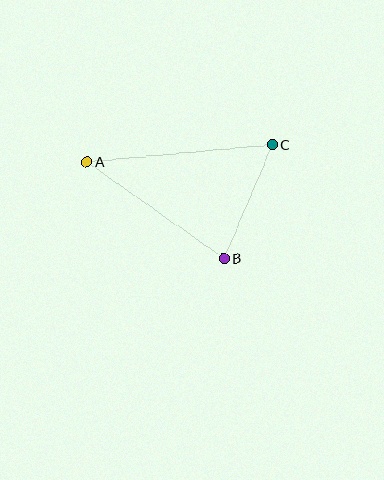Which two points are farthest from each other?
Points A and C are farthest from each other.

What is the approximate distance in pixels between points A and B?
The distance between A and B is approximately 167 pixels.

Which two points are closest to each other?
Points B and C are closest to each other.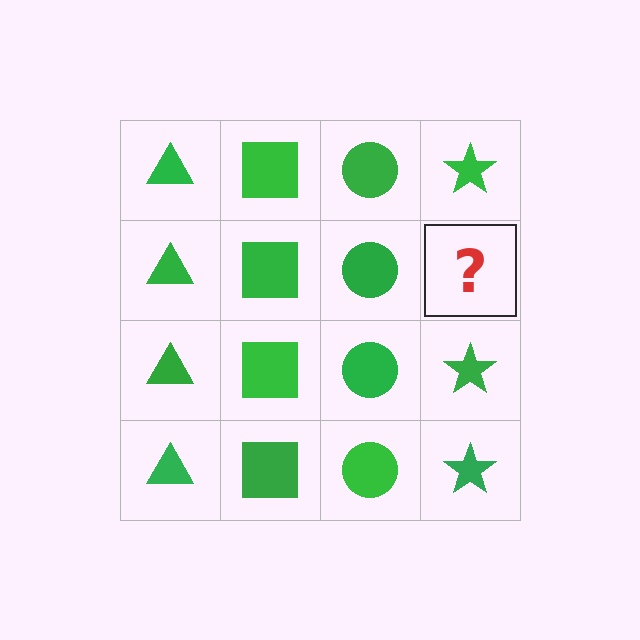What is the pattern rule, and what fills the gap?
The rule is that each column has a consistent shape. The gap should be filled with a green star.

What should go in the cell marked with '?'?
The missing cell should contain a green star.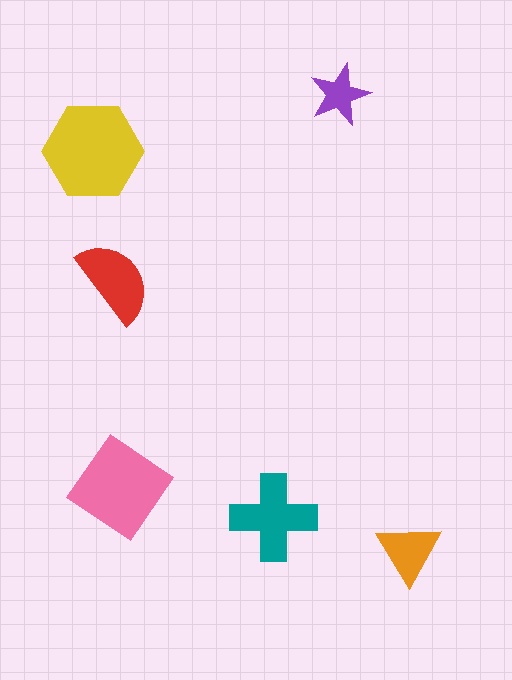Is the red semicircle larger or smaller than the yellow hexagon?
Smaller.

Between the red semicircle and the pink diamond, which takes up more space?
The pink diamond.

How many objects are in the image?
There are 6 objects in the image.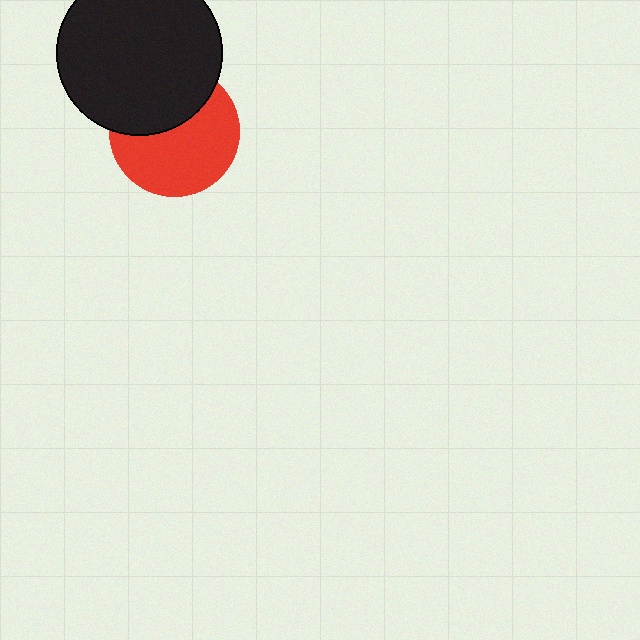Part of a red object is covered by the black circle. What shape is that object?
It is a circle.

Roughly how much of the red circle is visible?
About half of it is visible (roughly 61%).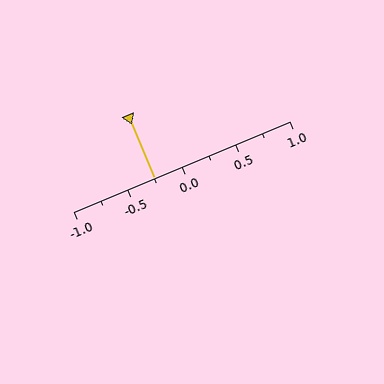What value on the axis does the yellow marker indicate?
The marker indicates approximately -0.25.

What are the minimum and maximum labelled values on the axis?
The axis runs from -1.0 to 1.0.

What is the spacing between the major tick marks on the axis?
The major ticks are spaced 0.5 apart.